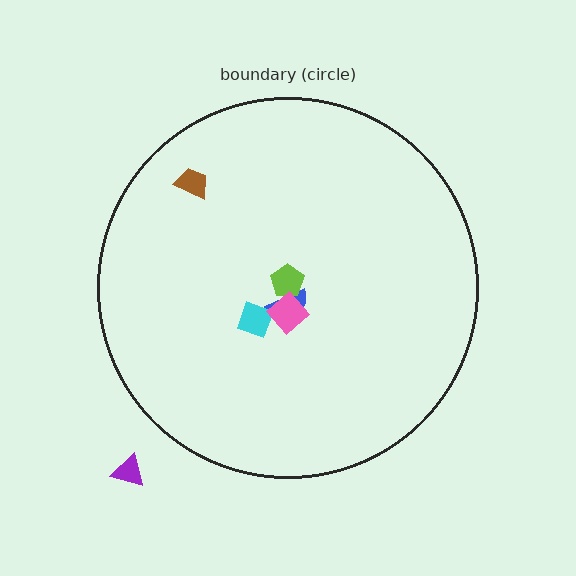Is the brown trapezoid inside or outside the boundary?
Inside.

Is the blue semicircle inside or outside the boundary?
Inside.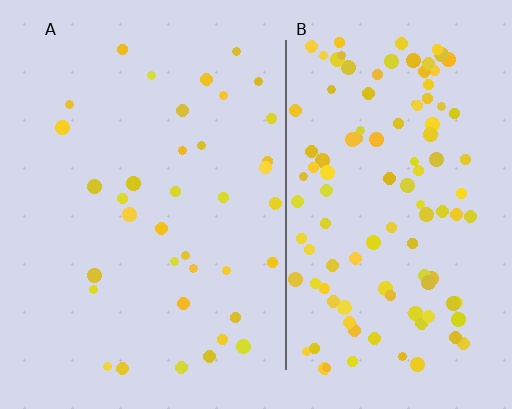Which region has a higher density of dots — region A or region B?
B (the right).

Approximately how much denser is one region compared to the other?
Approximately 3.1× — region B over region A.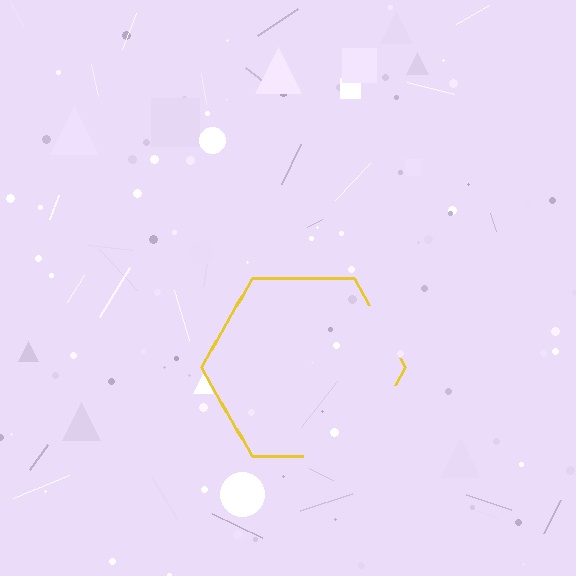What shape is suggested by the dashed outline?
The dashed outline suggests a hexagon.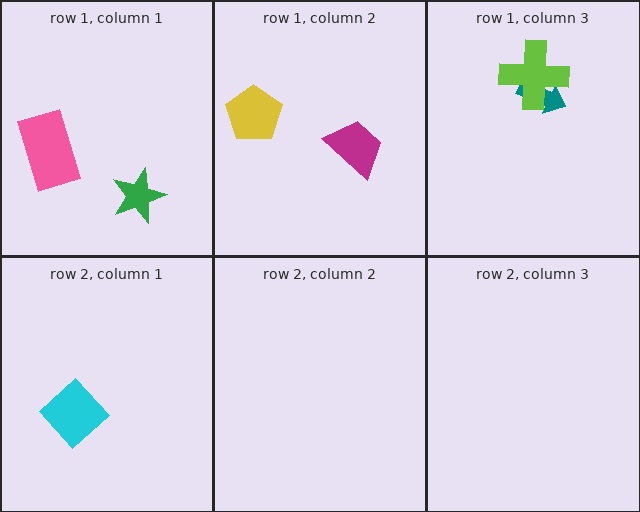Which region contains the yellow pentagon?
The row 1, column 2 region.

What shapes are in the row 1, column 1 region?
The green star, the pink rectangle.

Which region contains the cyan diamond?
The row 2, column 1 region.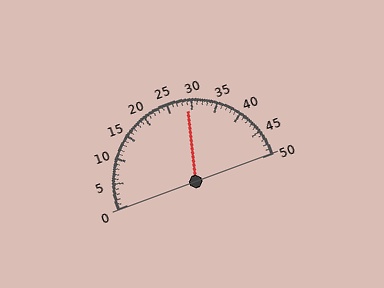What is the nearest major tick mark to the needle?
The nearest major tick mark is 30.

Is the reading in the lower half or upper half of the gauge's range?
The reading is in the upper half of the range (0 to 50).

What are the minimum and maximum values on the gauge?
The gauge ranges from 0 to 50.